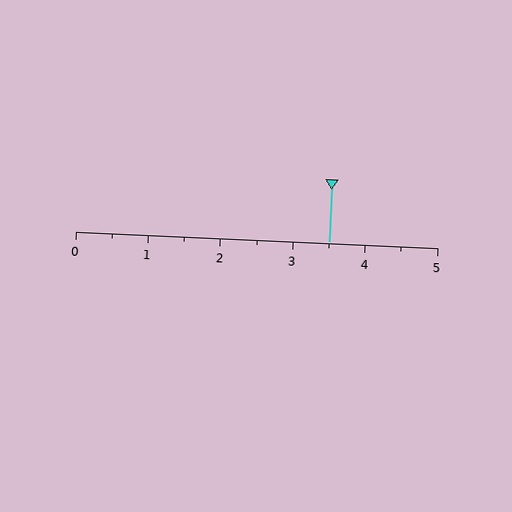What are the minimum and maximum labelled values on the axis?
The axis runs from 0 to 5.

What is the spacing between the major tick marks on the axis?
The major ticks are spaced 1 apart.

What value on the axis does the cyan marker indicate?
The marker indicates approximately 3.5.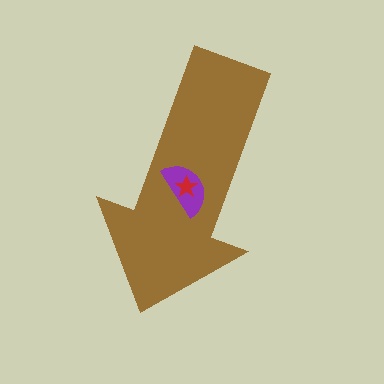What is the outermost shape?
The brown arrow.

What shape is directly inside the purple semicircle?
The red star.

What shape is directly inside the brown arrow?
The purple semicircle.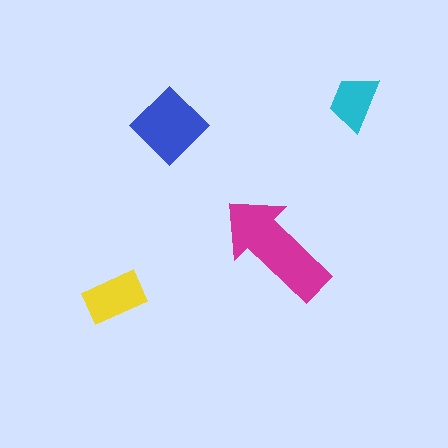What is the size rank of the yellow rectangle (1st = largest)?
3rd.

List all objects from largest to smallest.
The magenta arrow, the blue diamond, the yellow rectangle, the cyan trapezoid.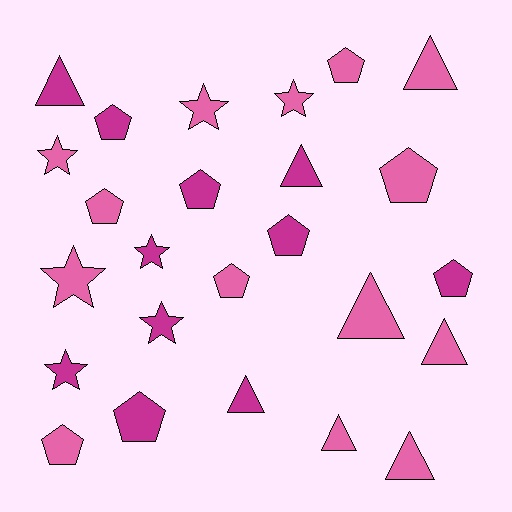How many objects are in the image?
There are 25 objects.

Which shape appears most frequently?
Pentagon, with 10 objects.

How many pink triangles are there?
There are 5 pink triangles.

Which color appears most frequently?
Pink, with 14 objects.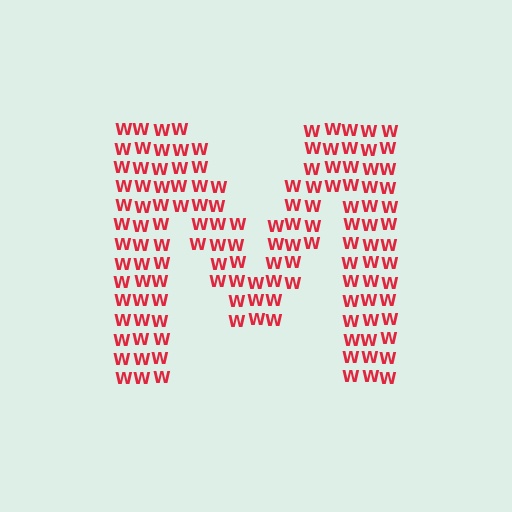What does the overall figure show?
The overall figure shows the letter M.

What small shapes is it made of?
It is made of small letter W's.